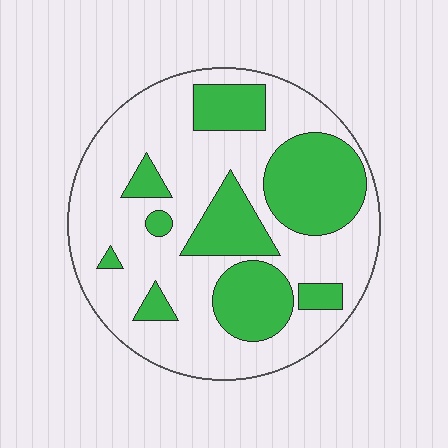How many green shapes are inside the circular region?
9.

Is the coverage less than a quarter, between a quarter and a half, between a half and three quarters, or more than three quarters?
Between a quarter and a half.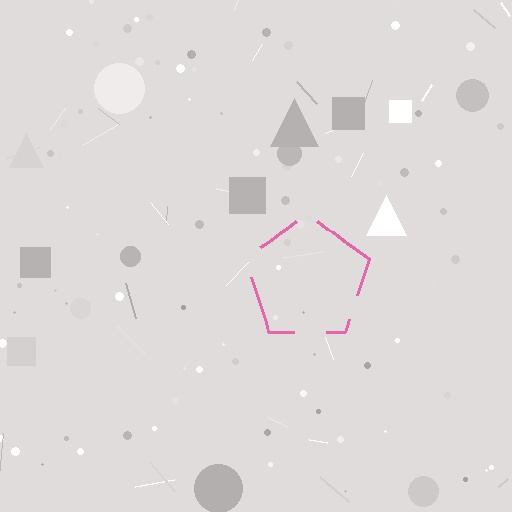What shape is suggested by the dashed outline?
The dashed outline suggests a pentagon.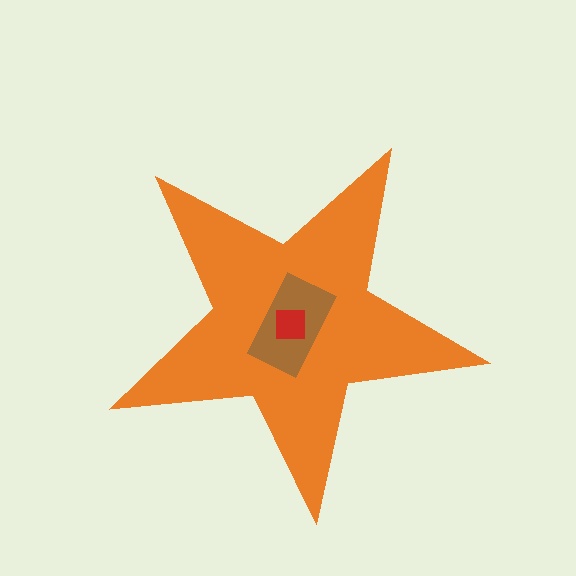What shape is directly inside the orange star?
The brown rectangle.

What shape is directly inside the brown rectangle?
The red square.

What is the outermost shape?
The orange star.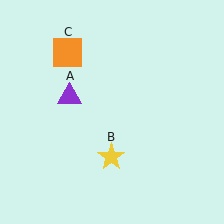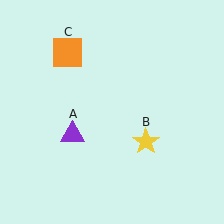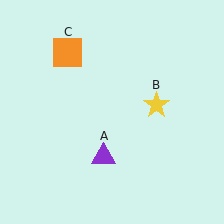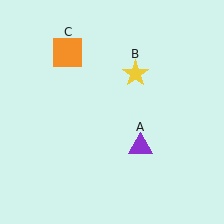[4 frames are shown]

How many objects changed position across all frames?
2 objects changed position: purple triangle (object A), yellow star (object B).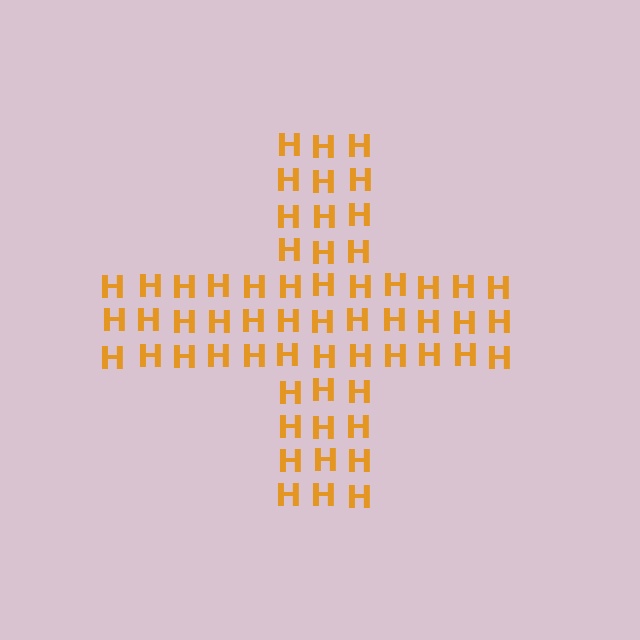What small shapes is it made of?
It is made of small letter H's.